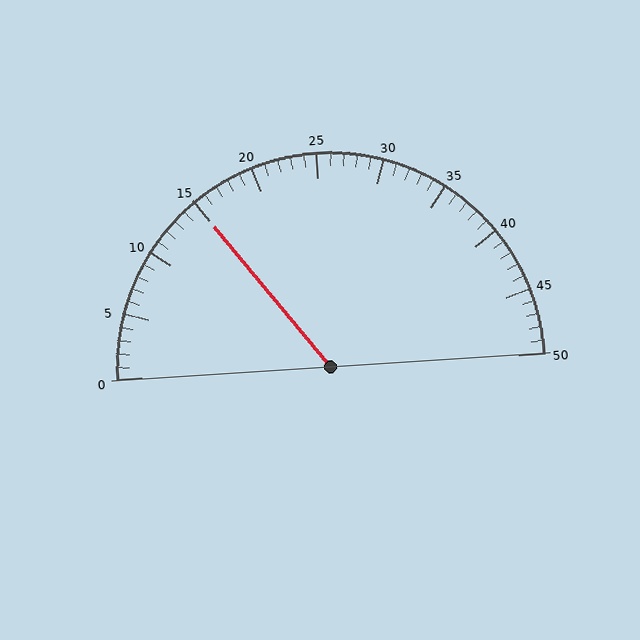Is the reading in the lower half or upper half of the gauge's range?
The reading is in the lower half of the range (0 to 50).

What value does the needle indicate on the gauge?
The needle indicates approximately 15.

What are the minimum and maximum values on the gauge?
The gauge ranges from 0 to 50.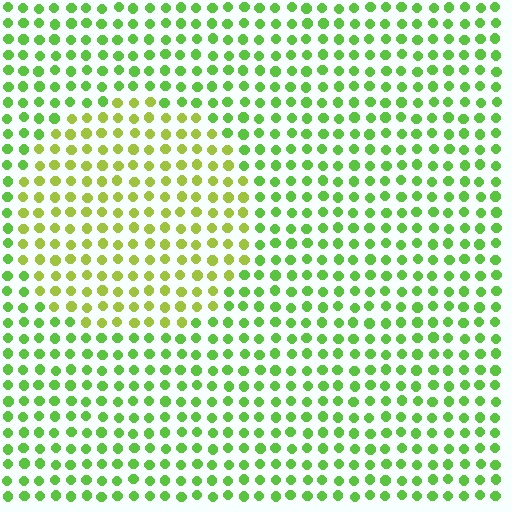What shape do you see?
I see a circle.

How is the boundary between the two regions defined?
The boundary is defined purely by a slight shift in hue (about 30 degrees). Spacing, size, and orientation are identical on both sides.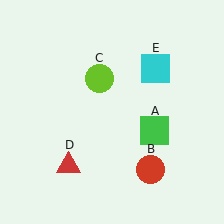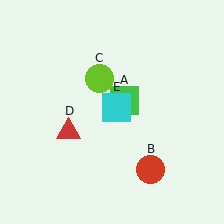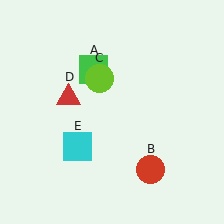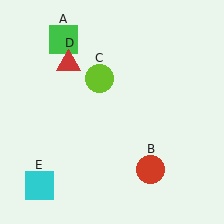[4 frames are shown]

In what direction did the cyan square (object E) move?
The cyan square (object E) moved down and to the left.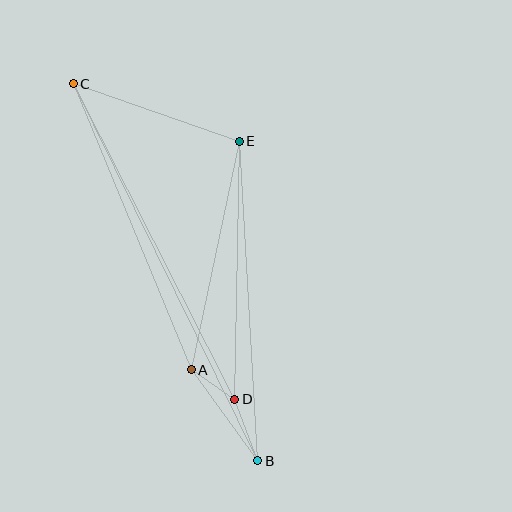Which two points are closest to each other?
Points A and D are closest to each other.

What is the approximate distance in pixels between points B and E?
The distance between B and E is approximately 320 pixels.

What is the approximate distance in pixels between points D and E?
The distance between D and E is approximately 258 pixels.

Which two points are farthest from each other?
Points B and C are farthest from each other.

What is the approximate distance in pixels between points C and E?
The distance between C and E is approximately 176 pixels.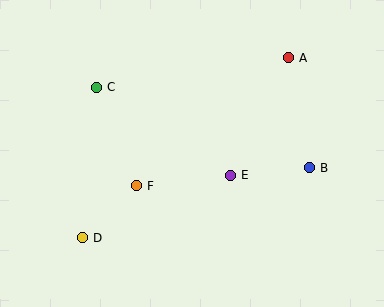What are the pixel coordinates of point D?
Point D is at (83, 238).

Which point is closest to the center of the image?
Point E at (231, 175) is closest to the center.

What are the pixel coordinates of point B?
Point B is at (310, 168).